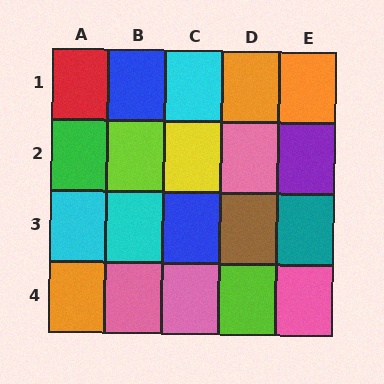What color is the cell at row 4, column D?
Lime.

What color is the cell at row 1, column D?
Orange.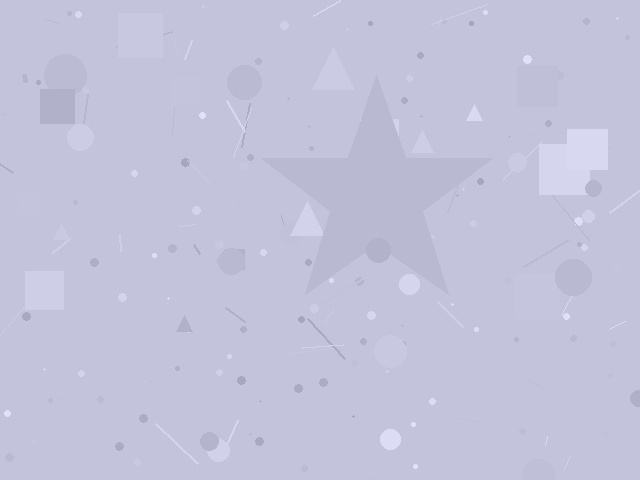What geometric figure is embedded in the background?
A star is embedded in the background.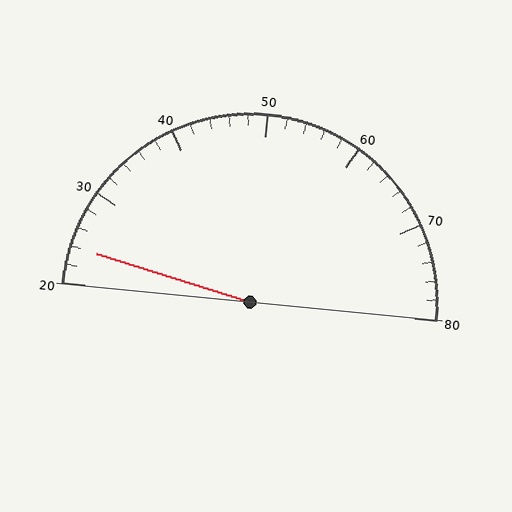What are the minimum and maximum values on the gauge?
The gauge ranges from 20 to 80.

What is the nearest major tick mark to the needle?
The nearest major tick mark is 20.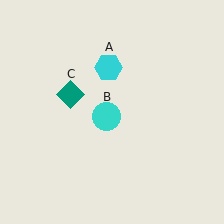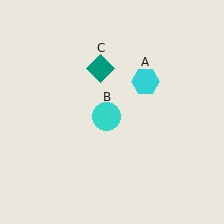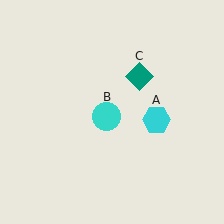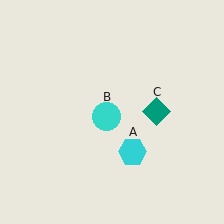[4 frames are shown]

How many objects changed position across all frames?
2 objects changed position: cyan hexagon (object A), teal diamond (object C).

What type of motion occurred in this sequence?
The cyan hexagon (object A), teal diamond (object C) rotated clockwise around the center of the scene.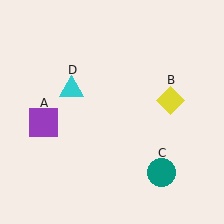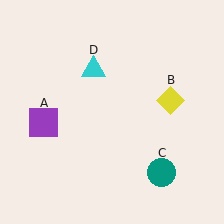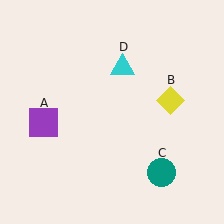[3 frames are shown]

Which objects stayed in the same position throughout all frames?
Purple square (object A) and yellow diamond (object B) and teal circle (object C) remained stationary.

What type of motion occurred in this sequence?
The cyan triangle (object D) rotated clockwise around the center of the scene.